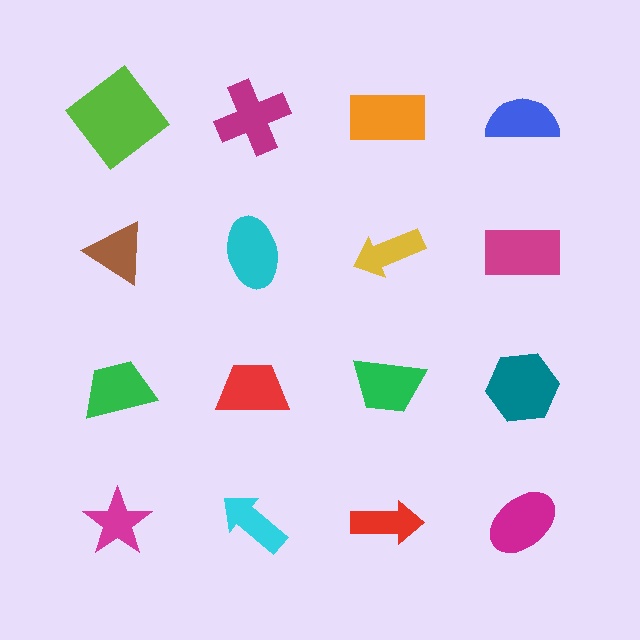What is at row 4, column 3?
A red arrow.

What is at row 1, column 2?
A magenta cross.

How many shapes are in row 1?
4 shapes.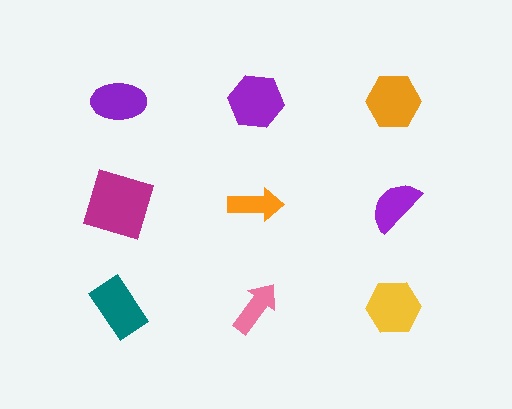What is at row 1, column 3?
An orange hexagon.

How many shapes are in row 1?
3 shapes.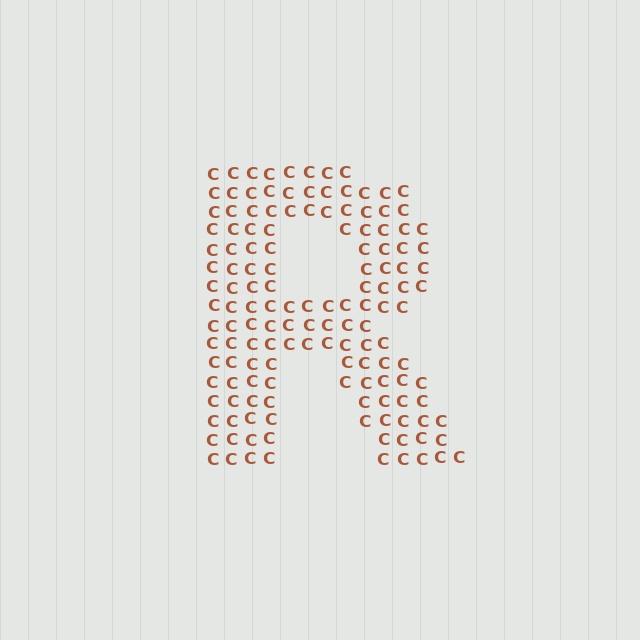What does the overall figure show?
The overall figure shows the letter R.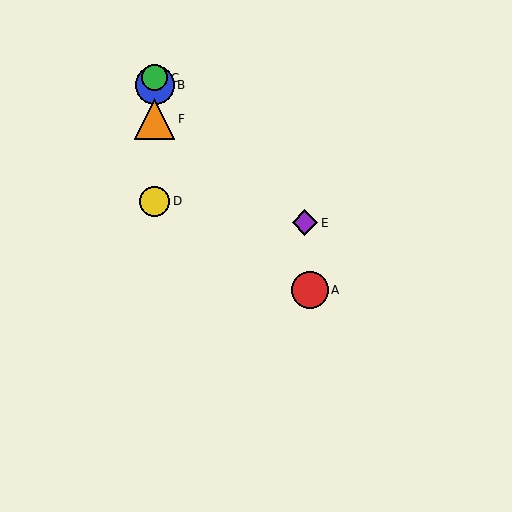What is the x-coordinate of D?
Object D is at x≈155.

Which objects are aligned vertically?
Objects B, C, D, F are aligned vertically.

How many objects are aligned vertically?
4 objects (B, C, D, F) are aligned vertically.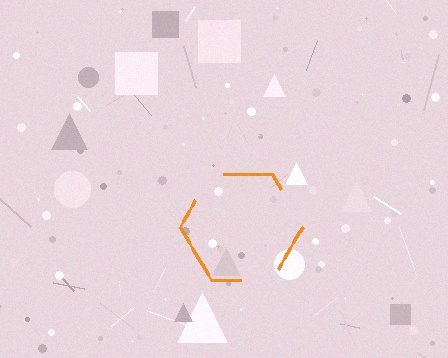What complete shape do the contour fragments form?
The contour fragments form a hexagon.